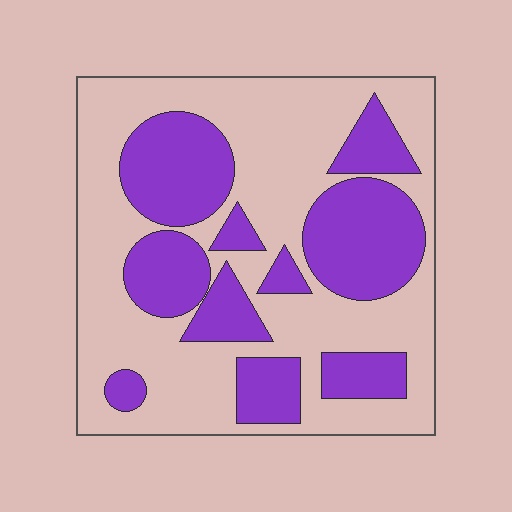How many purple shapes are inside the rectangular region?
10.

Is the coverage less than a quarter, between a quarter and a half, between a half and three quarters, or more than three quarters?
Between a quarter and a half.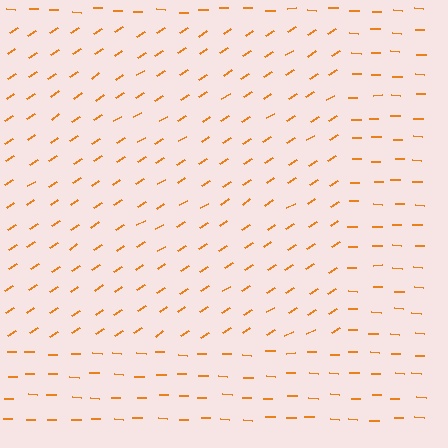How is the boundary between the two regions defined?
The boundary is defined purely by a change in line orientation (approximately 34 degrees difference). All lines are the same color and thickness.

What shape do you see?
I see a rectangle.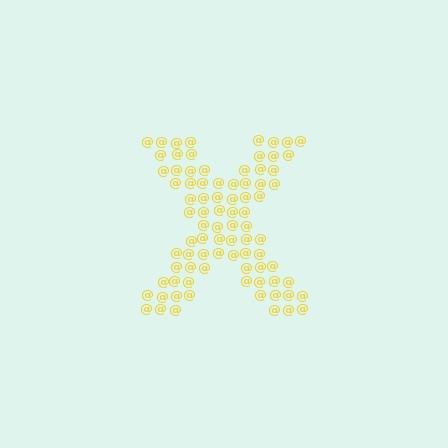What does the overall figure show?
The overall figure shows the letter X.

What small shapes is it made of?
It is made of small at signs.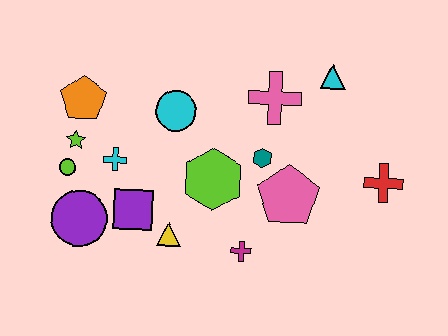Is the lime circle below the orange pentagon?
Yes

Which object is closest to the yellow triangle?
The purple square is closest to the yellow triangle.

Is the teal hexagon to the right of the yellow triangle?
Yes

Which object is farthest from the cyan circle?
The red cross is farthest from the cyan circle.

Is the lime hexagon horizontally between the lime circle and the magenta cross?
Yes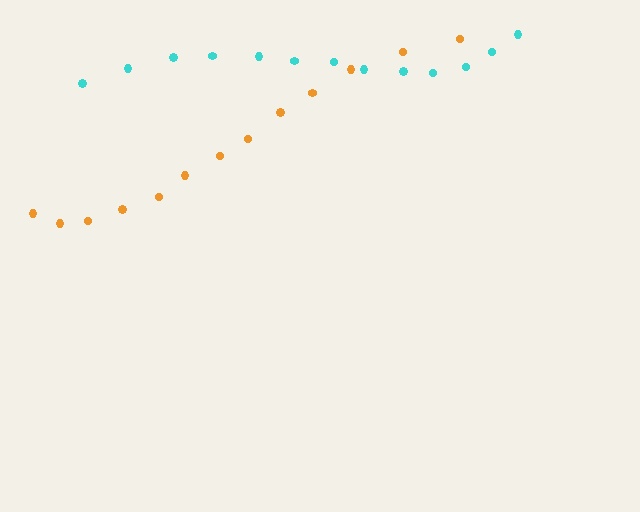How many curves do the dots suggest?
There are 2 distinct paths.